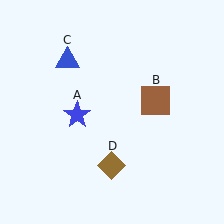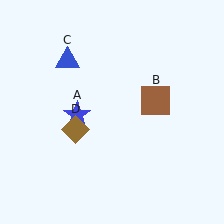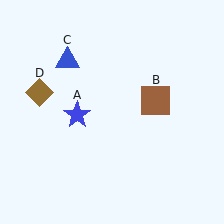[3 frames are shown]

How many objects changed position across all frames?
1 object changed position: brown diamond (object D).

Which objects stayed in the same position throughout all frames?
Blue star (object A) and brown square (object B) and blue triangle (object C) remained stationary.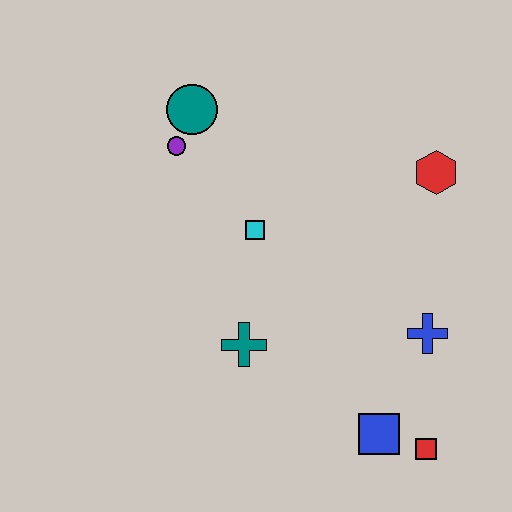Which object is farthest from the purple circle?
The red square is farthest from the purple circle.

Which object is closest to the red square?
The blue square is closest to the red square.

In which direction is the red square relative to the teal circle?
The red square is below the teal circle.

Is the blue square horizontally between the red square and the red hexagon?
No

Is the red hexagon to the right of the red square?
Yes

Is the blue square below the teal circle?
Yes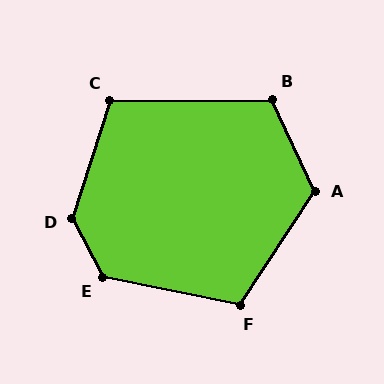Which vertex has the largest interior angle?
D, at approximately 134 degrees.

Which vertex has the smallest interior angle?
C, at approximately 108 degrees.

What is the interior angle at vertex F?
Approximately 112 degrees (obtuse).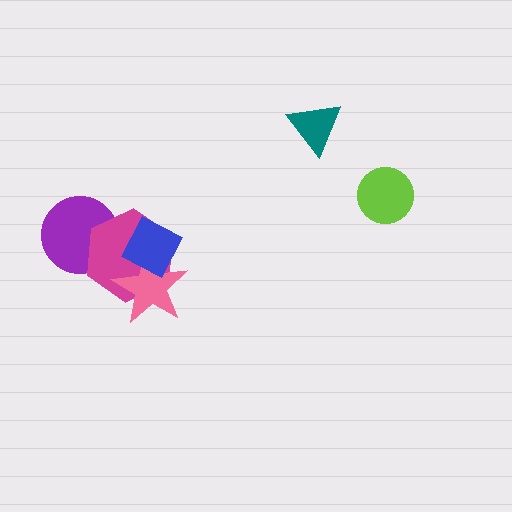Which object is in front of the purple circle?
The magenta hexagon is in front of the purple circle.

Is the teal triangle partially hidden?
No, no other shape covers it.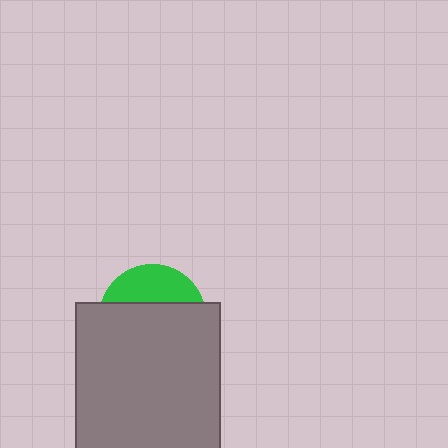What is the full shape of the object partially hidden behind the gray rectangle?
The partially hidden object is a green circle.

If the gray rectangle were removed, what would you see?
You would see the complete green circle.